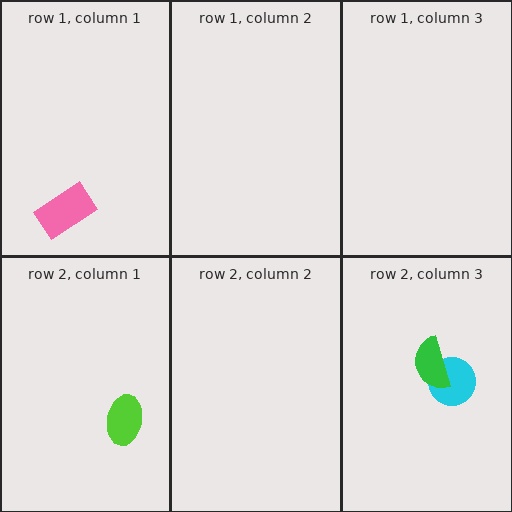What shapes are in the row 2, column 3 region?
The cyan circle, the green semicircle.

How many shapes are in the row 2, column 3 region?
2.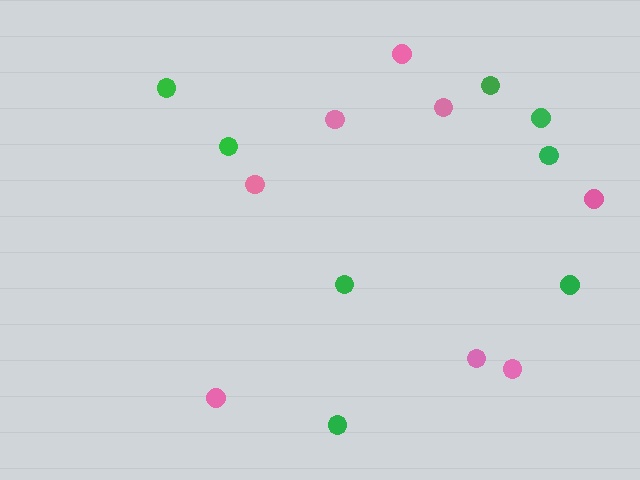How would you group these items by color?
There are 2 groups: one group of pink circles (8) and one group of green circles (8).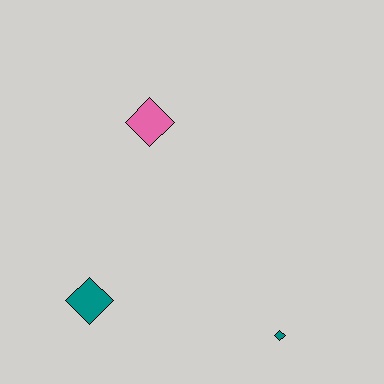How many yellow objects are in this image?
There are no yellow objects.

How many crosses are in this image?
There are no crosses.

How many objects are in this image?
There are 3 objects.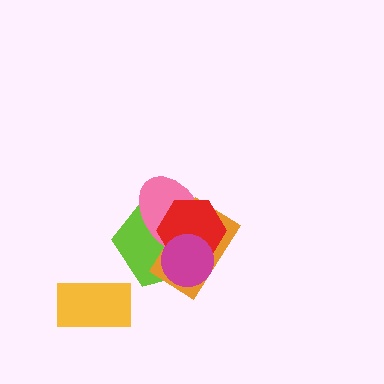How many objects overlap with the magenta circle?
4 objects overlap with the magenta circle.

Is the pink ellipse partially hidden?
Yes, it is partially covered by another shape.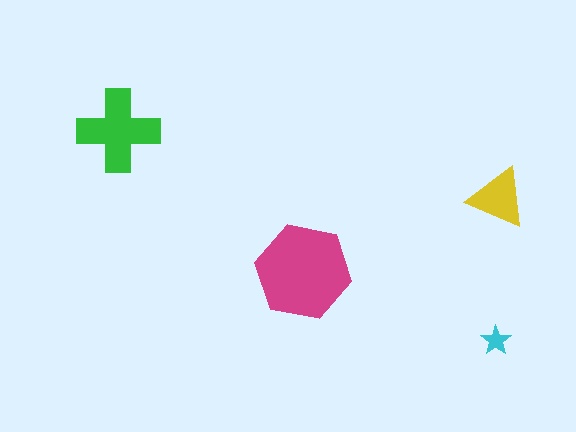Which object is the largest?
The magenta hexagon.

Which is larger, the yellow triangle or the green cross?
The green cross.